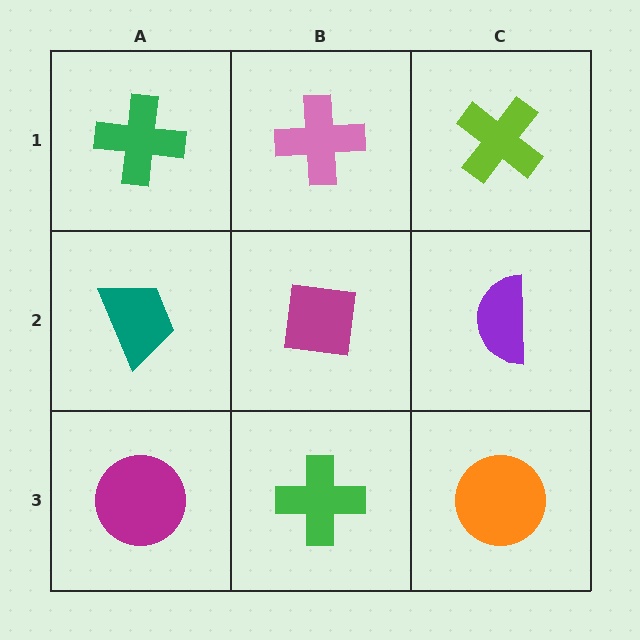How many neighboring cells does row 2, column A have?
3.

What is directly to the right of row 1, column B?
A lime cross.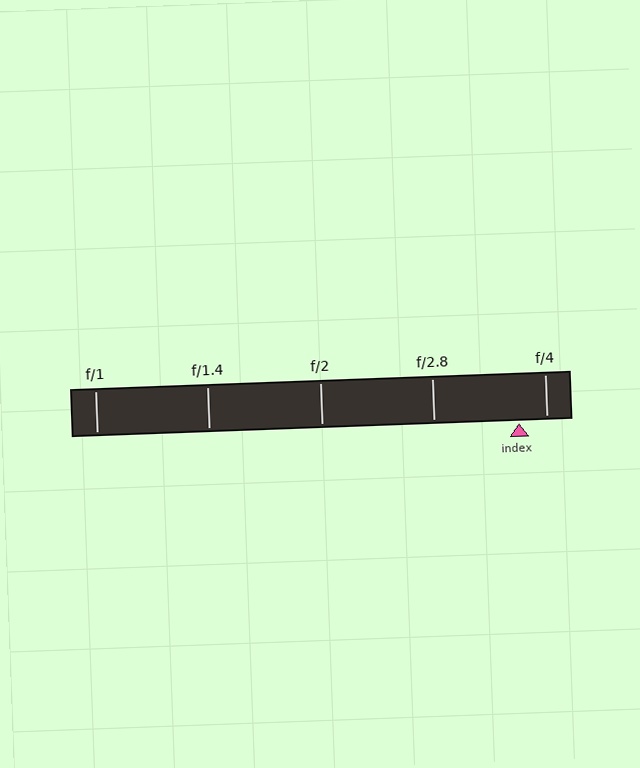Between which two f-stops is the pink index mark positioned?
The index mark is between f/2.8 and f/4.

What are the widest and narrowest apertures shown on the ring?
The widest aperture shown is f/1 and the narrowest is f/4.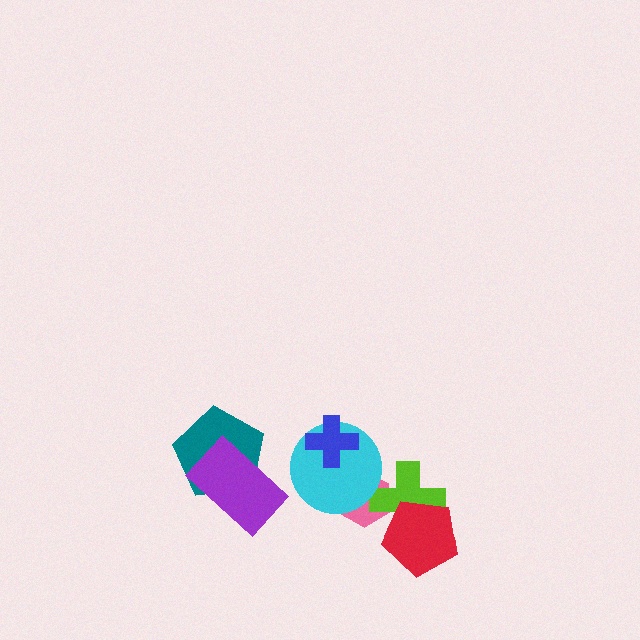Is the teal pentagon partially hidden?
Yes, it is partially covered by another shape.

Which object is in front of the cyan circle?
The blue cross is in front of the cyan circle.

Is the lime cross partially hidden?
Yes, it is partially covered by another shape.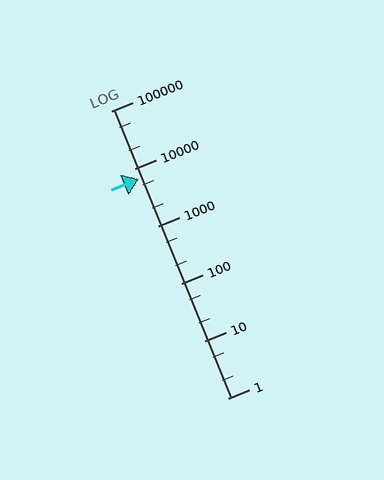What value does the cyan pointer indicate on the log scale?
The pointer indicates approximately 6500.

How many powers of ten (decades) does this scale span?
The scale spans 5 decades, from 1 to 100000.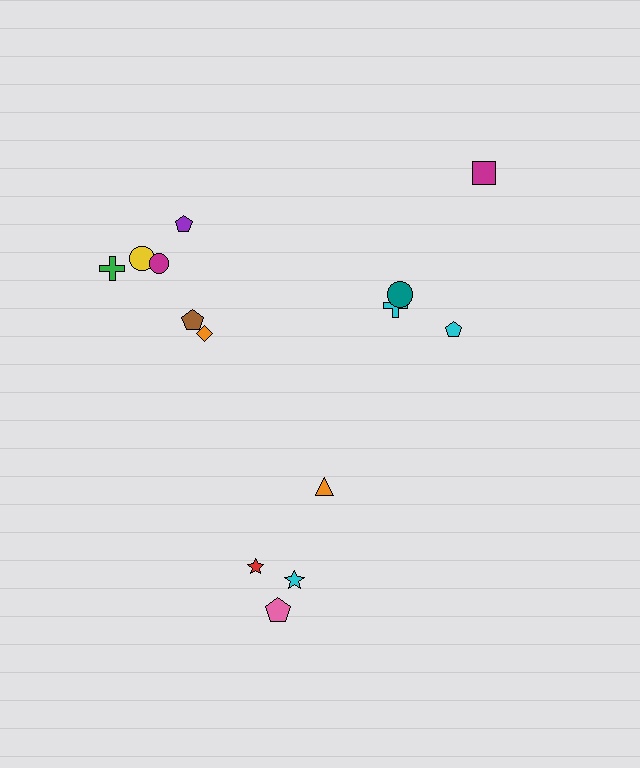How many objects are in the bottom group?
There are 4 objects.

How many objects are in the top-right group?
There are 4 objects.